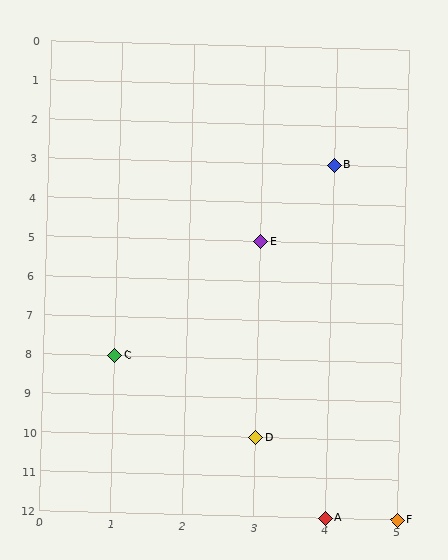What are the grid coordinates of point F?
Point F is at grid coordinates (5, 12).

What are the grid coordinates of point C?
Point C is at grid coordinates (1, 8).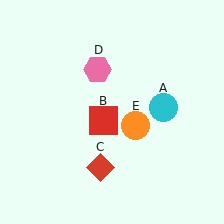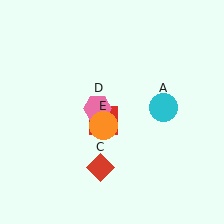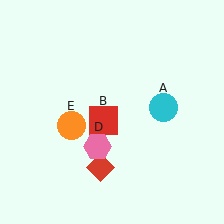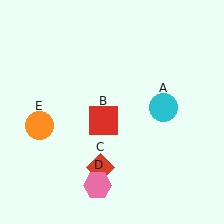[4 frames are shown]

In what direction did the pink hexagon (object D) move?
The pink hexagon (object D) moved down.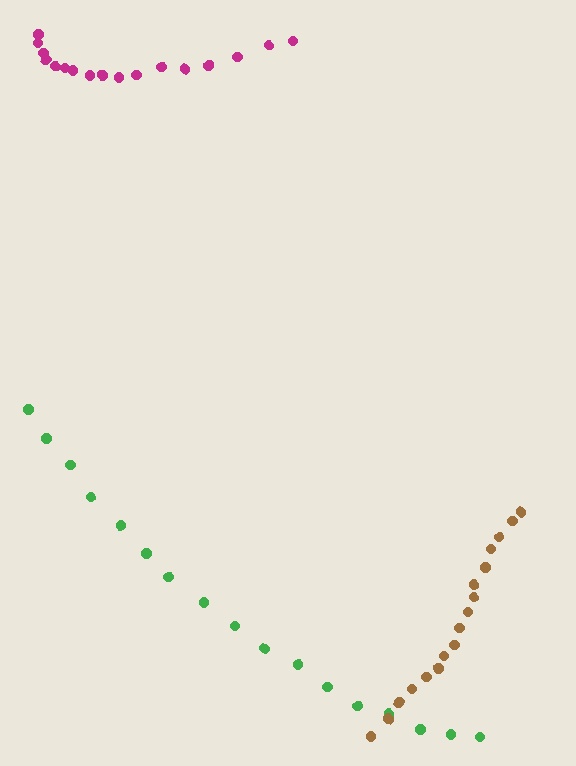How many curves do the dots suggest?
There are 3 distinct paths.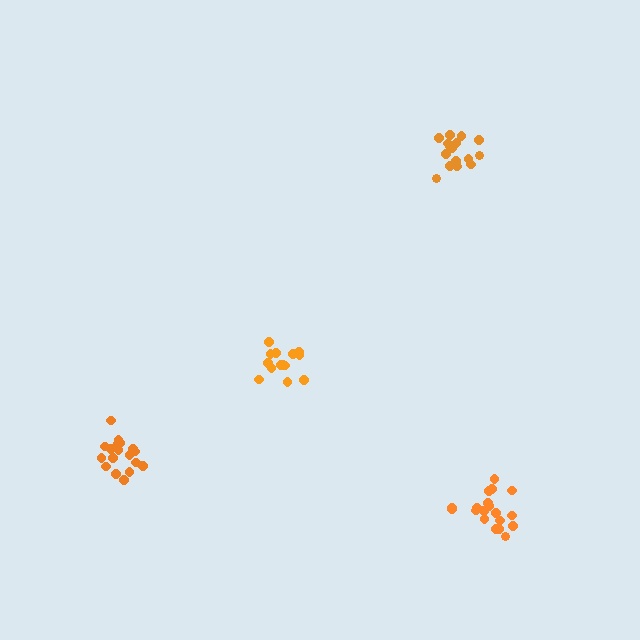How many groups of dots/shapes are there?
There are 4 groups.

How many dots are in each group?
Group 1: 19 dots, Group 2: 18 dots, Group 3: 17 dots, Group 4: 14 dots (68 total).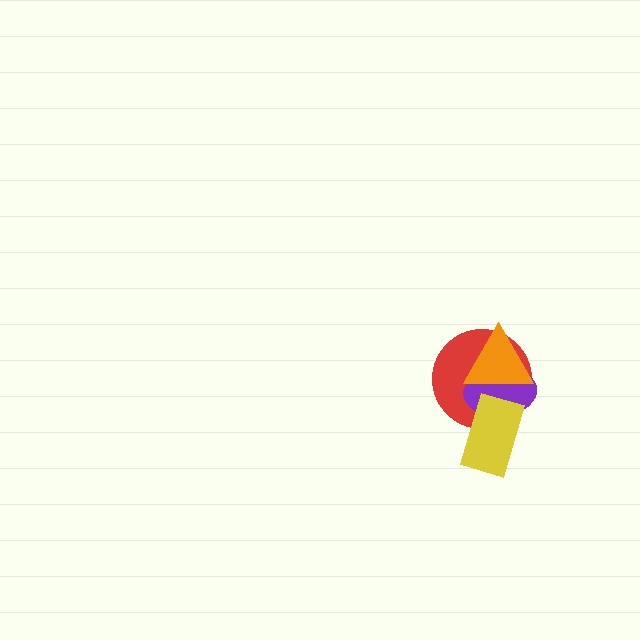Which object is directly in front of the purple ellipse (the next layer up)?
The yellow rectangle is directly in front of the purple ellipse.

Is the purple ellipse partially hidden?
Yes, it is partially covered by another shape.